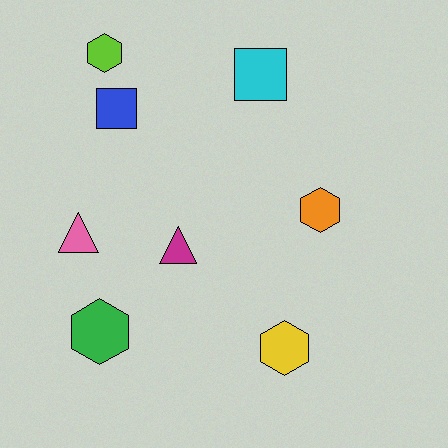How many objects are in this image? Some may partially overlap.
There are 8 objects.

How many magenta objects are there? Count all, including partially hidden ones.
There is 1 magenta object.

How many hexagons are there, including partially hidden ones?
There are 4 hexagons.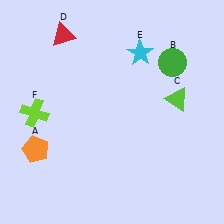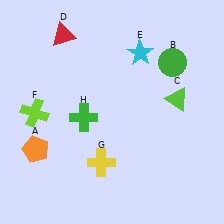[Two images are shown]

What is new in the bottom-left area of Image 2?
A yellow cross (G) was added in the bottom-left area of Image 2.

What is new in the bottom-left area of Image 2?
A green cross (H) was added in the bottom-left area of Image 2.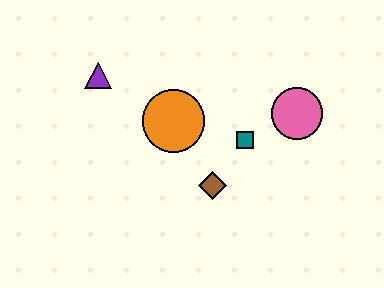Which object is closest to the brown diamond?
The teal square is closest to the brown diamond.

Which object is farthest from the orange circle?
The pink circle is farthest from the orange circle.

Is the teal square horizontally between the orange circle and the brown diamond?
No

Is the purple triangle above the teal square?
Yes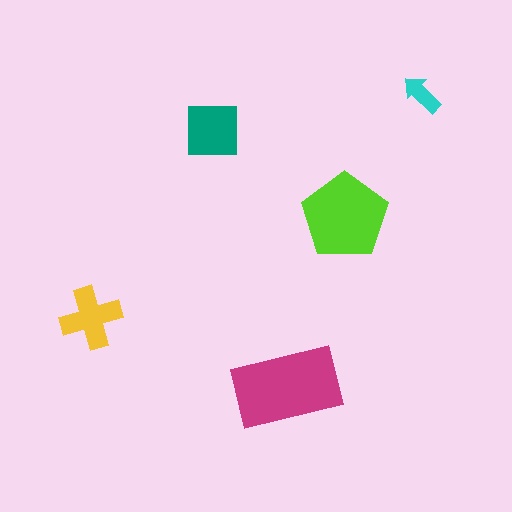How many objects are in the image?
There are 5 objects in the image.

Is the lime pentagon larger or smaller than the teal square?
Larger.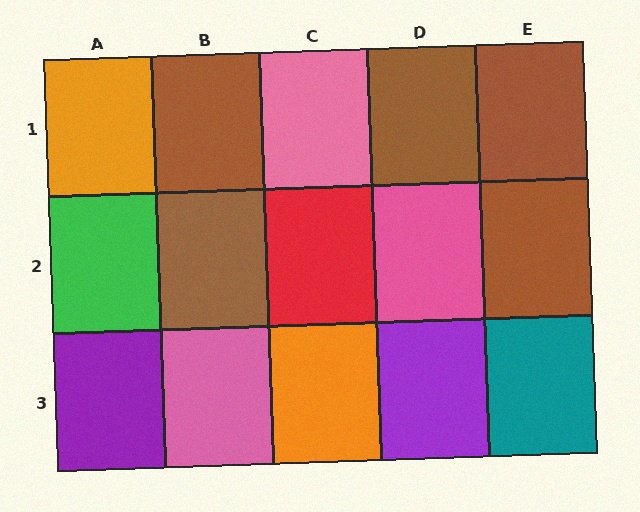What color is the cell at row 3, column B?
Pink.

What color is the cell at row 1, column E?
Brown.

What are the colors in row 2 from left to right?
Green, brown, red, pink, brown.